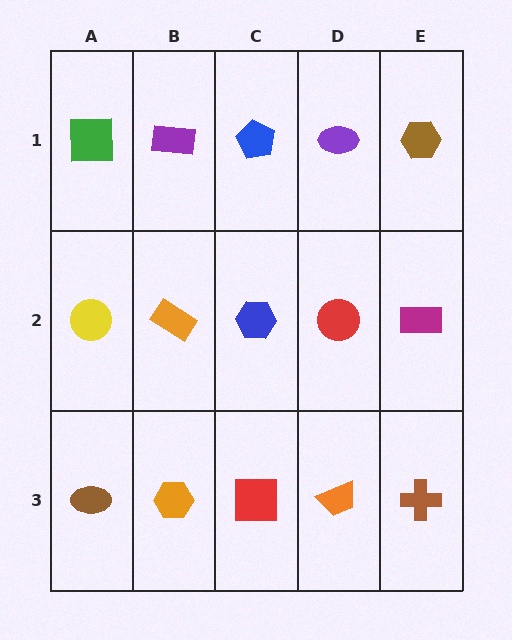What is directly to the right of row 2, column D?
A magenta rectangle.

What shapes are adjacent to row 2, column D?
A purple ellipse (row 1, column D), an orange trapezoid (row 3, column D), a blue hexagon (row 2, column C), a magenta rectangle (row 2, column E).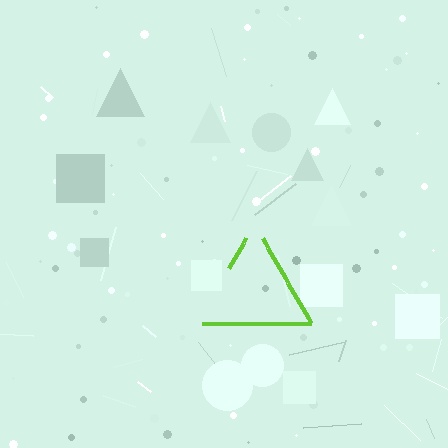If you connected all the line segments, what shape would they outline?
They would outline a triangle.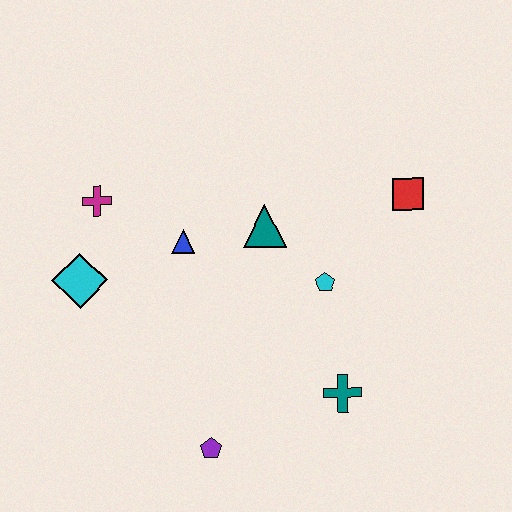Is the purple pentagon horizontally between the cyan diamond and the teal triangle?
Yes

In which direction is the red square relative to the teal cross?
The red square is above the teal cross.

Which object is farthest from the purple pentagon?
The red square is farthest from the purple pentagon.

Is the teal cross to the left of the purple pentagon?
No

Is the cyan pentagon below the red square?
Yes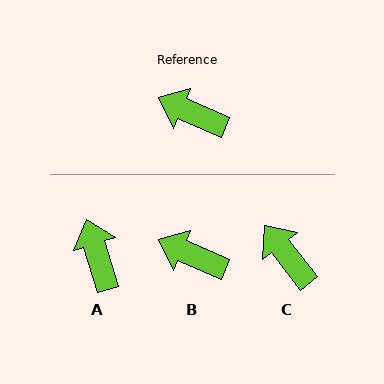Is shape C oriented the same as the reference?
No, it is off by about 29 degrees.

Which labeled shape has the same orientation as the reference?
B.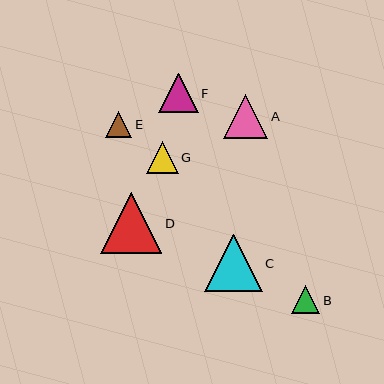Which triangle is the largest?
Triangle D is the largest with a size of approximately 61 pixels.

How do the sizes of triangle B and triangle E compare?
Triangle B and triangle E are approximately the same size.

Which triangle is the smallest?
Triangle E is the smallest with a size of approximately 26 pixels.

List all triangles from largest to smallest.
From largest to smallest: D, C, A, F, G, B, E.